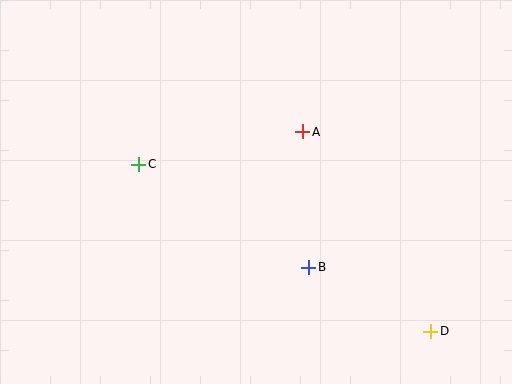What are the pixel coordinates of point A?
Point A is at (303, 132).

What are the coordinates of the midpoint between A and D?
The midpoint between A and D is at (367, 232).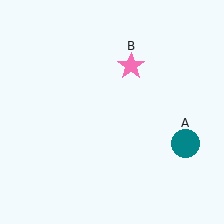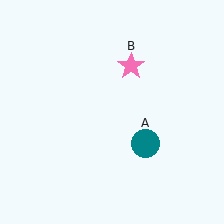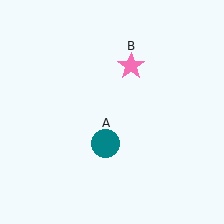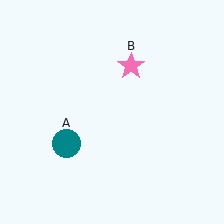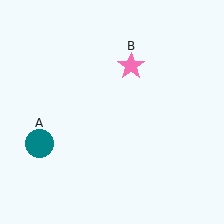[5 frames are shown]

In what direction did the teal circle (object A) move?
The teal circle (object A) moved left.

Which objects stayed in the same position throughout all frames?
Pink star (object B) remained stationary.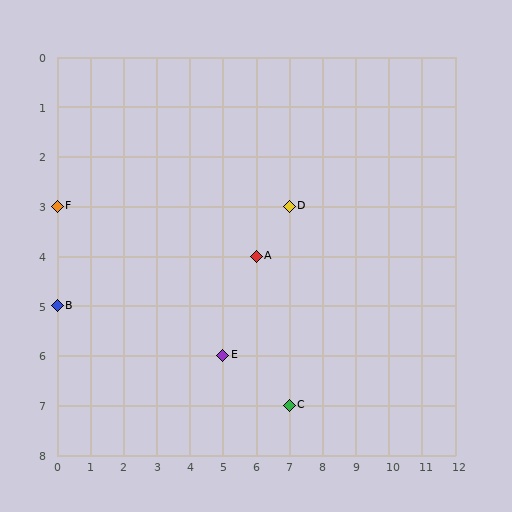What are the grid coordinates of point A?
Point A is at grid coordinates (6, 4).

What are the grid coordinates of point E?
Point E is at grid coordinates (5, 6).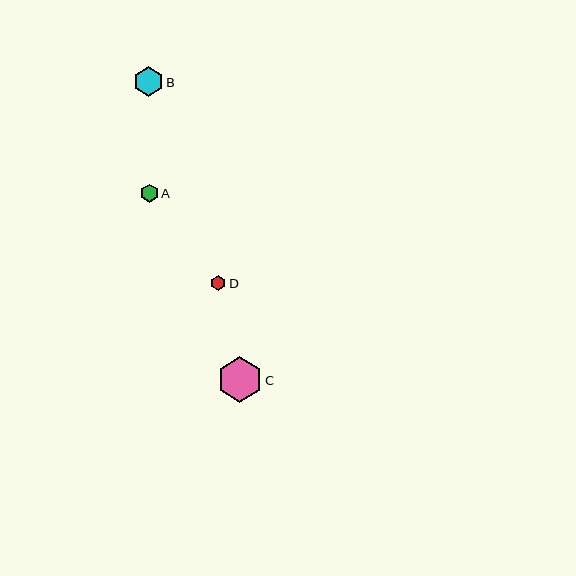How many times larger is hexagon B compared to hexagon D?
Hexagon B is approximately 1.9 times the size of hexagon D.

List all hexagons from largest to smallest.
From largest to smallest: C, B, A, D.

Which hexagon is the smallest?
Hexagon D is the smallest with a size of approximately 15 pixels.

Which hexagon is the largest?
Hexagon C is the largest with a size of approximately 45 pixels.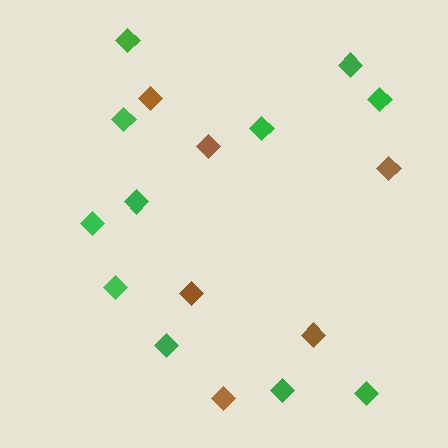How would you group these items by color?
There are 2 groups: one group of green diamonds (11) and one group of brown diamonds (6).